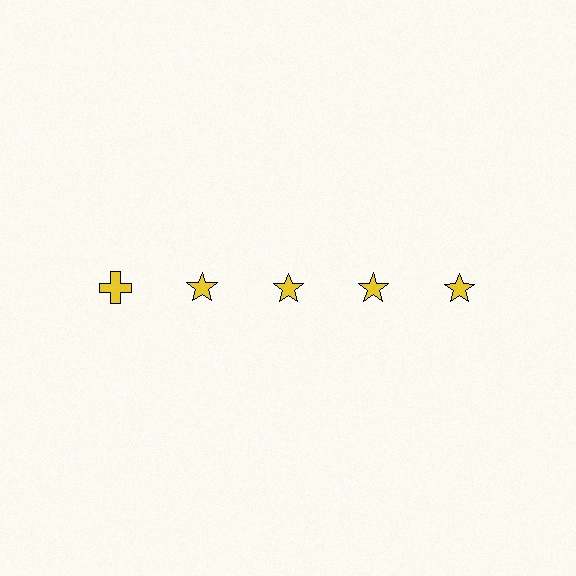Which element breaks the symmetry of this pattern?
The yellow cross in the top row, leftmost column breaks the symmetry. All other shapes are yellow stars.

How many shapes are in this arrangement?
There are 5 shapes arranged in a grid pattern.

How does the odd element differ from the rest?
It has a different shape: cross instead of star.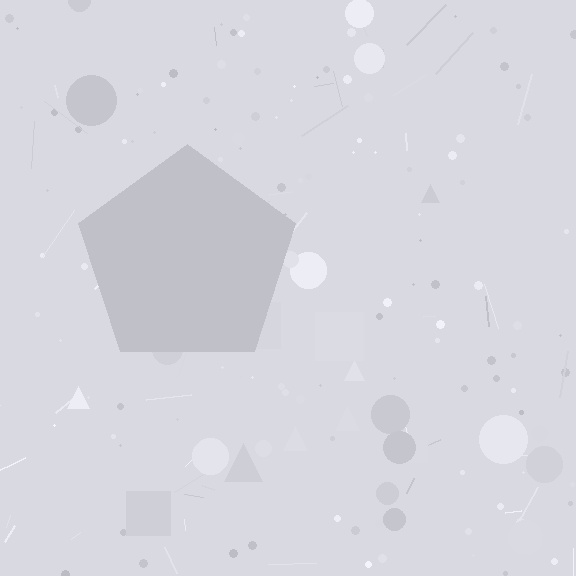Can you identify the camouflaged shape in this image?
The camouflaged shape is a pentagon.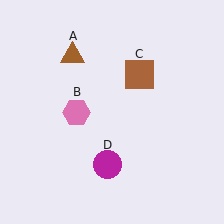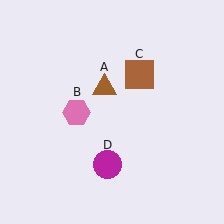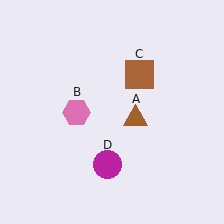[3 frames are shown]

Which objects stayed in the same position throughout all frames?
Pink hexagon (object B) and brown square (object C) and magenta circle (object D) remained stationary.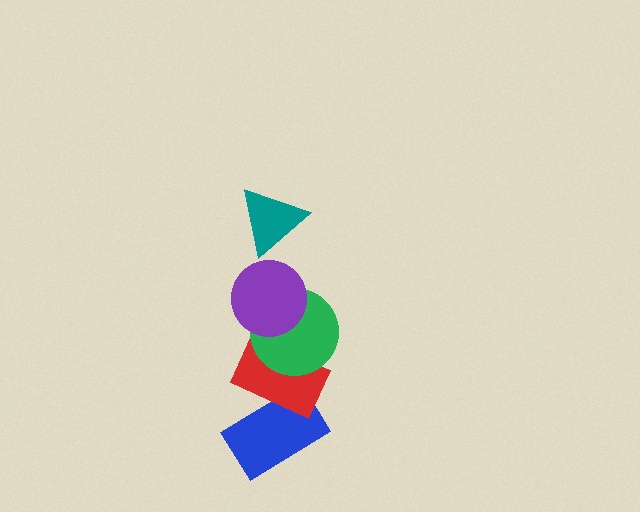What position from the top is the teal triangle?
The teal triangle is 1st from the top.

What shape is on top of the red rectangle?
The green circle is on top of the red rectangle.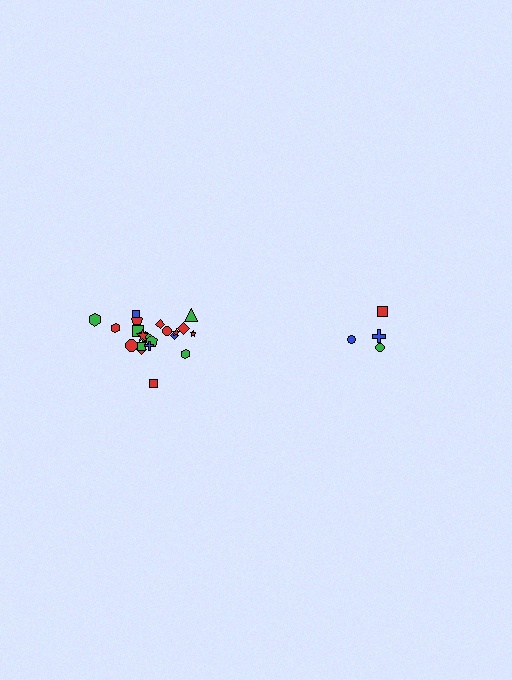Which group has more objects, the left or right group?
The left group.